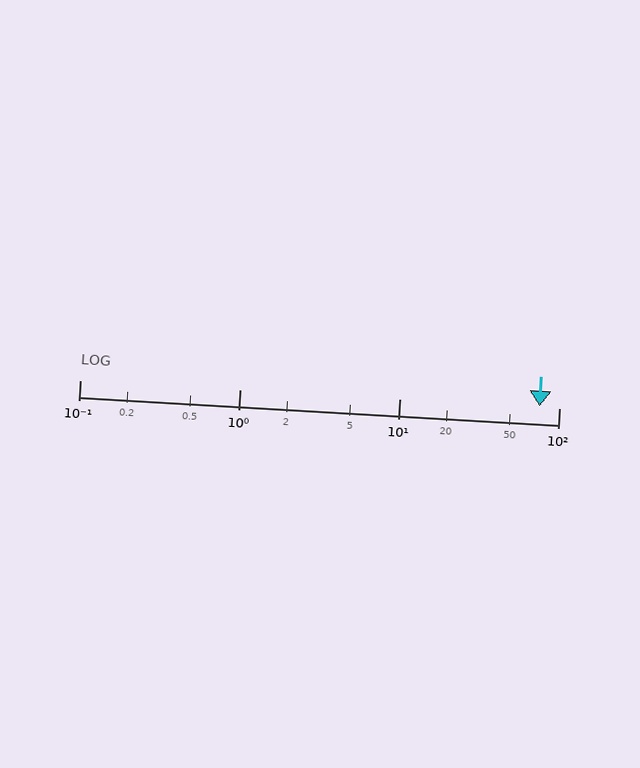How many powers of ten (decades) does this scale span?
The scale spans 3 decades, from 0.1 to 100.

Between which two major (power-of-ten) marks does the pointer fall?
The pointer is between 10 and 100.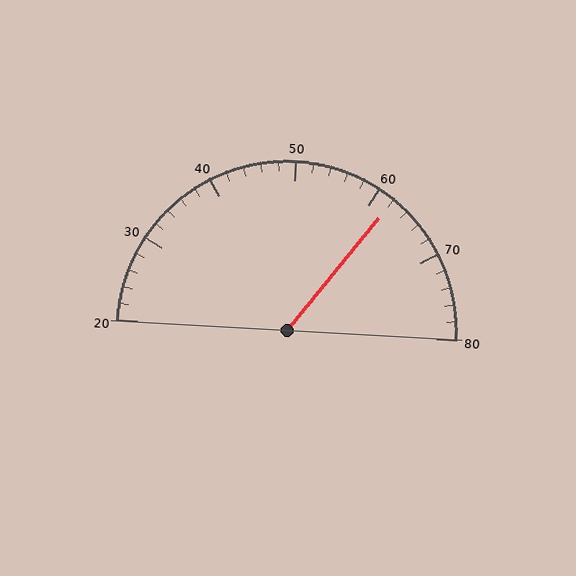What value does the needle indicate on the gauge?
The needle indicates approximately 62.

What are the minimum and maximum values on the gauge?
The gauge ranges from 20 to 80.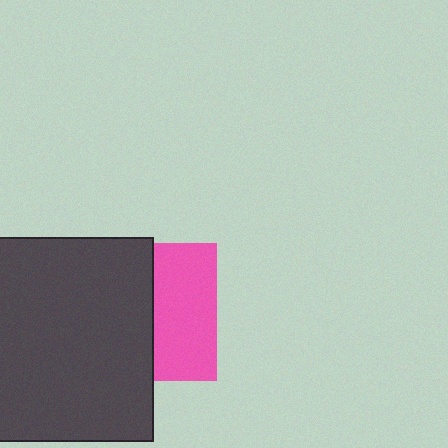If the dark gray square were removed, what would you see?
You would see the complete pink square.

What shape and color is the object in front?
The object in front is a dark gray square.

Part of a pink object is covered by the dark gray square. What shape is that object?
It is a square.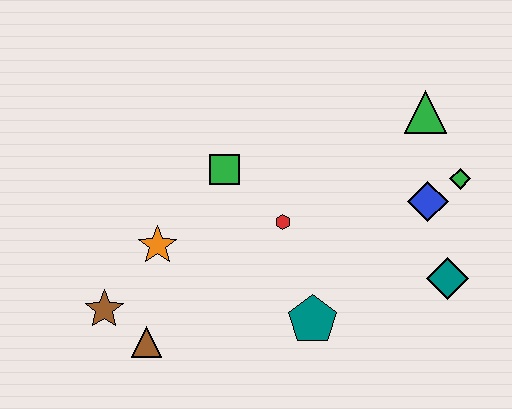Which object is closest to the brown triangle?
The brown star is closest to the brown triangle.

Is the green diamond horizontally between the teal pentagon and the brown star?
No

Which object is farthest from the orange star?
The green diamond is farthest from the orange star.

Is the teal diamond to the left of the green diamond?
Yes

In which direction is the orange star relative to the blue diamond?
The orange star is to the left of the blue diamond.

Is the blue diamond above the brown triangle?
Yes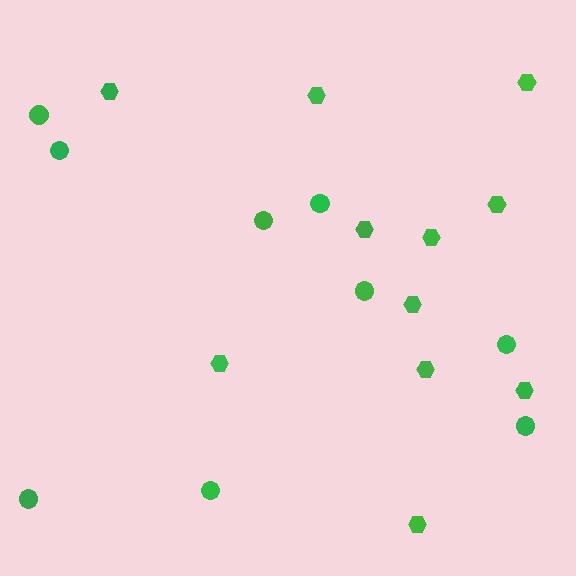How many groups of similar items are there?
There are 2 groups: one group of circles (9) and one group of hexagons (11).